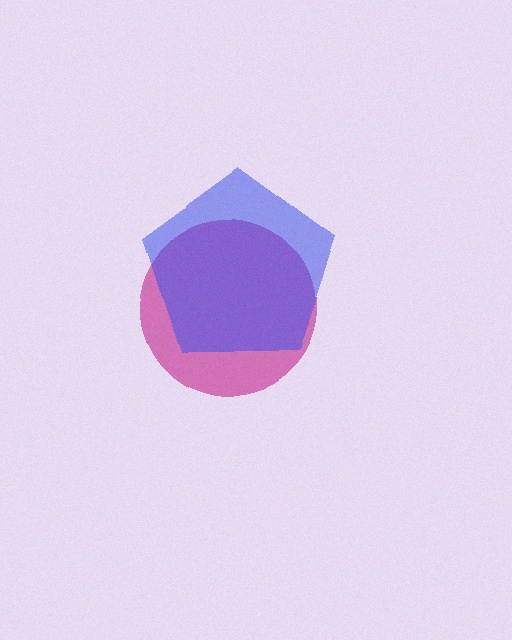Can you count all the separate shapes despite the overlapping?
Yes, there are 2 separate shapes.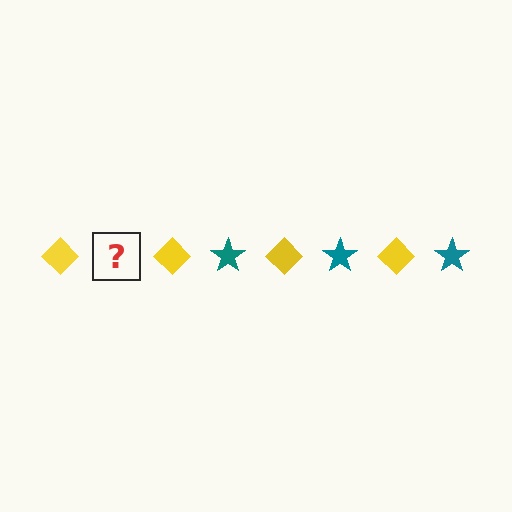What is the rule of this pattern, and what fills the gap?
The rule is that the pattern alternates between yellow diamond and teal star. The gap should be filled with a teal star.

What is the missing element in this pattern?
The missing element is a teal star.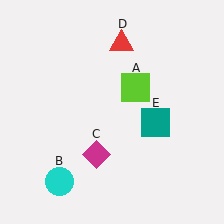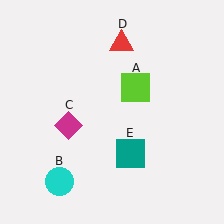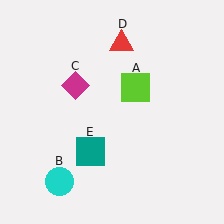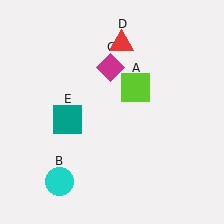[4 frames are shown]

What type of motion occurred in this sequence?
The magenta diamond (object C), teal square (object E) rotated clockwise around the center of the scene.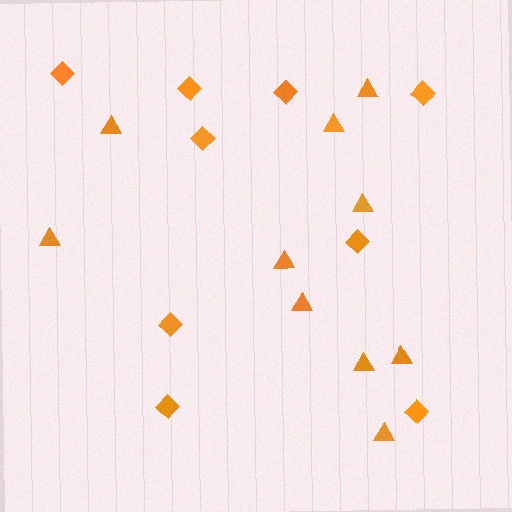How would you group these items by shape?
There are 2 groups: one group of diamonds (9) and one group of triangles (10).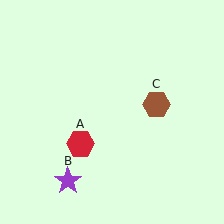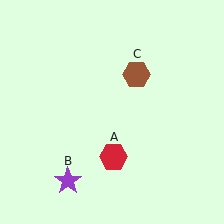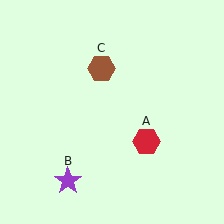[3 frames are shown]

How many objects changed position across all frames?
2 objects changed position: red hexagon (object A), brown hexagon (object C).